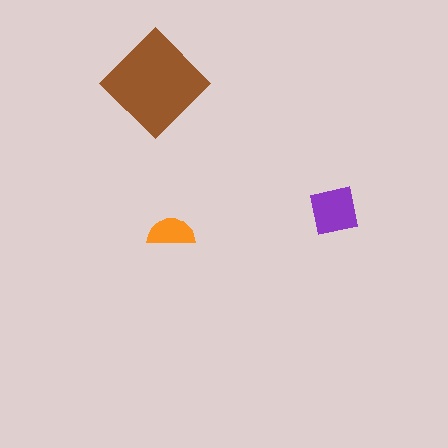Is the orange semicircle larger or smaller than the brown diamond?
Smaller.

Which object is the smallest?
The orange semicircle.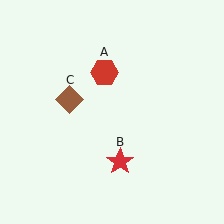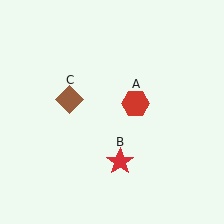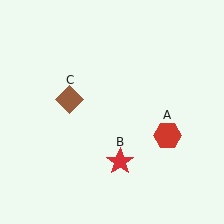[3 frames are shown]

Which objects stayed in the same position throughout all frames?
Red star (object B) and brown diamond (object C) remained stationary.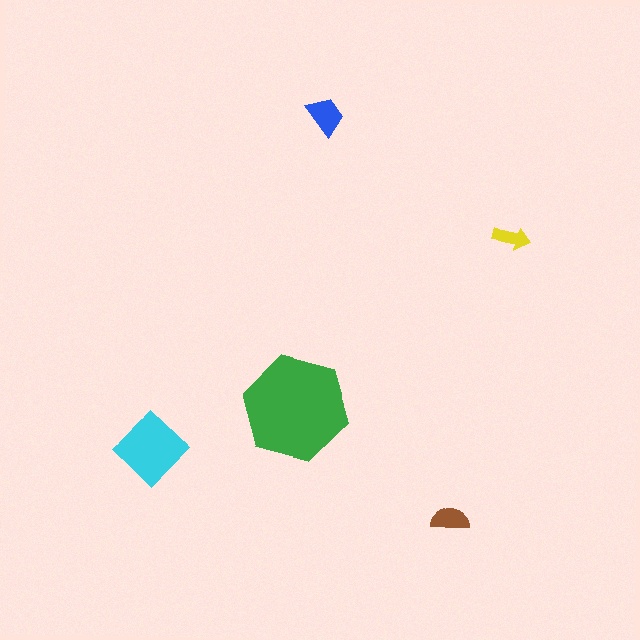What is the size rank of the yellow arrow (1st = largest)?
5th.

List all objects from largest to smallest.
The green hexagon, the cyan diamond, the blue trapezoid, the brown semicircle, the yellow arrow.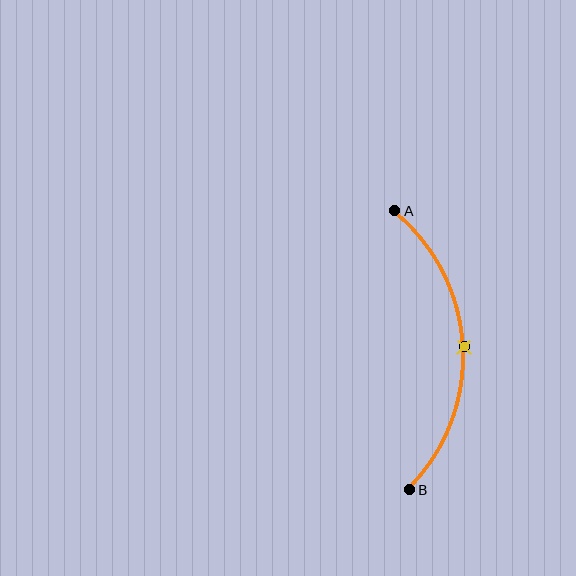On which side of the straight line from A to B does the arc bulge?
The arc bulges to the right of the straight line connecting A and B.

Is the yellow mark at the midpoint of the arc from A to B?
Yes. The yellow mark lies on the arc at equal arc-length from both A and B — it is the arc midpoint.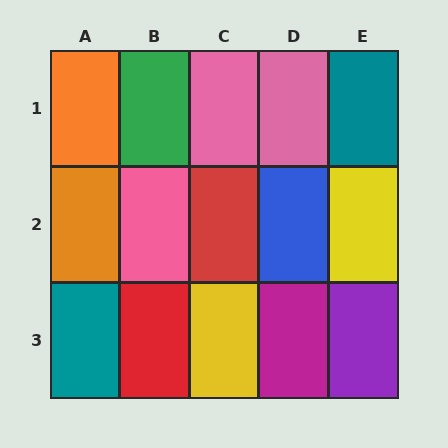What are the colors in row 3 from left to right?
Teal, red, yellow, magenta, purple.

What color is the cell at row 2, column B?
Pink.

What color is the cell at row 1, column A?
Orange.